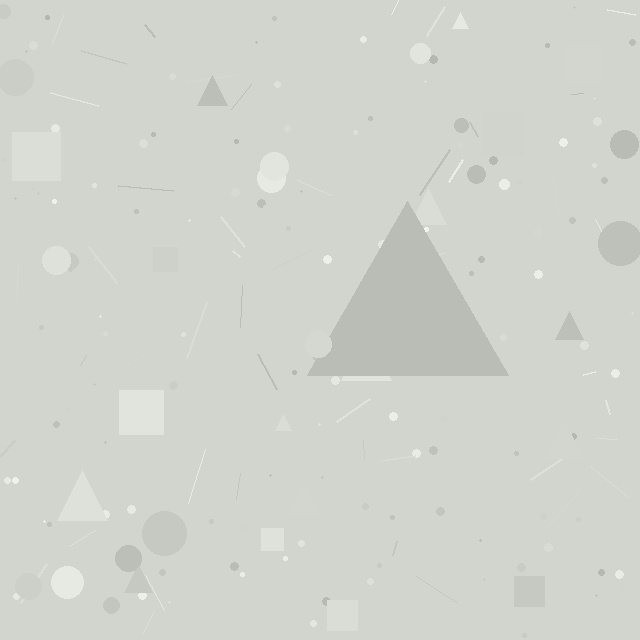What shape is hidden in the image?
A triangle is hidden in the image.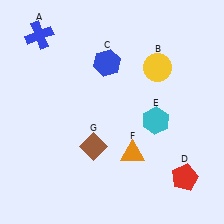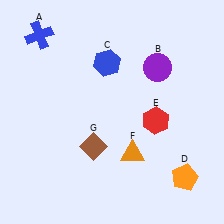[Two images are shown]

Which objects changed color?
B changed from yellow to purple. D changed from red to orange. E changed from cyan to red.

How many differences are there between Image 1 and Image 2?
There are 3 differences between the two images.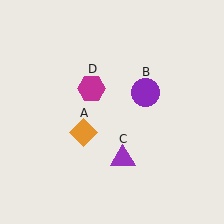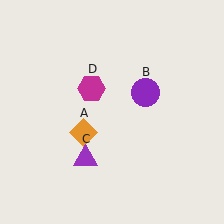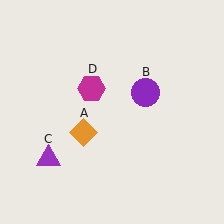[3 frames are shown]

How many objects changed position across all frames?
1 object changed position: purple triangle (object C).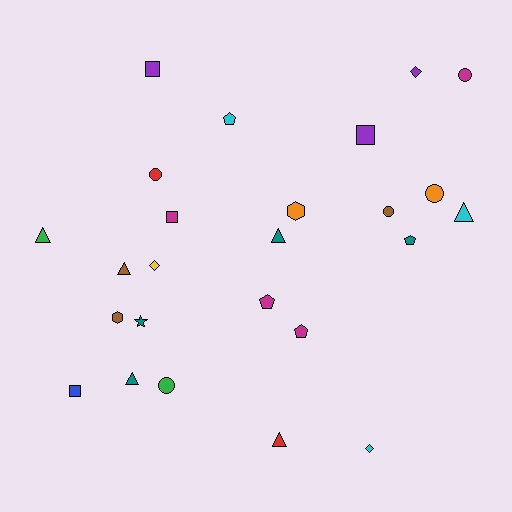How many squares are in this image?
There are 4 squares.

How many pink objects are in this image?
There are no pink objects.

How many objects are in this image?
There are 25 objects.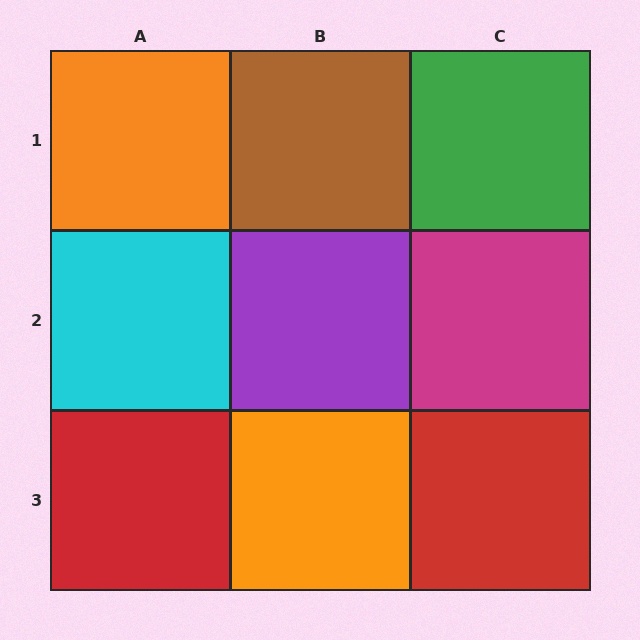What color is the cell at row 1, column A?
Orange.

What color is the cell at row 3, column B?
Orange.